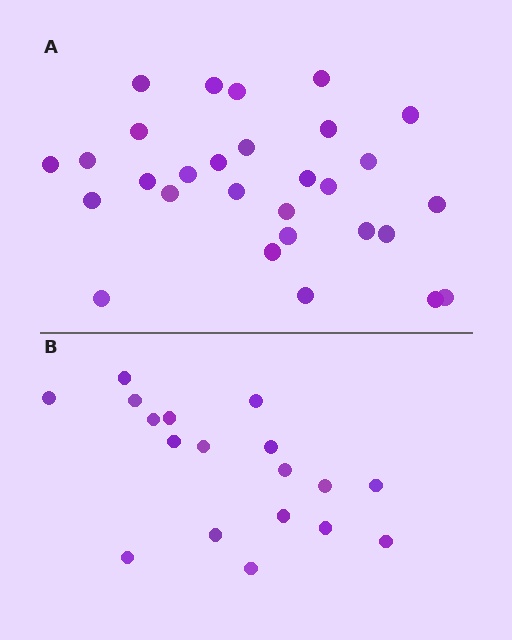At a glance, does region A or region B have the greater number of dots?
Region A (the top region) has more dots.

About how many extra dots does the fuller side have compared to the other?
Region A has roughly 12 or so more dots than region B.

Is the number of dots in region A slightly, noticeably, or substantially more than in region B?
Region A has substantially more. The ratio is roughly 1.6 to 1.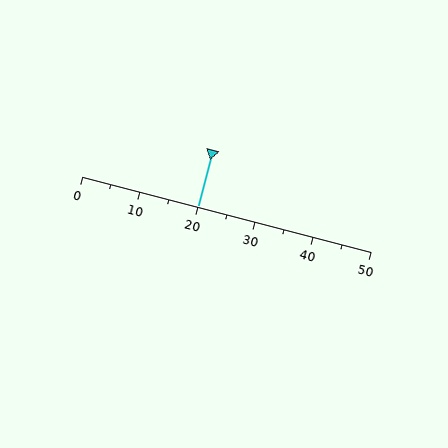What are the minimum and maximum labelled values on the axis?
The axis runs from 0 to 50.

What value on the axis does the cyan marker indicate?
The marker indicates approximately 20.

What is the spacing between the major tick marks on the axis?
The major ticks are spaced 10 apart.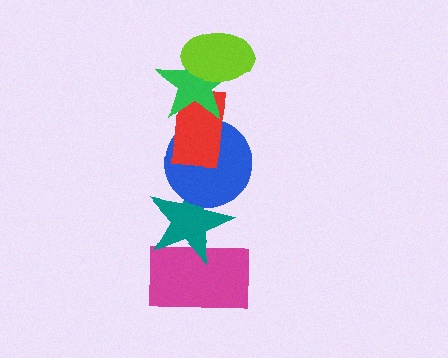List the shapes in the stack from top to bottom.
From top to bottom: the lime ellipse, the green star, the red rectangle, the blue circle, the teal star, the magenta rectangle.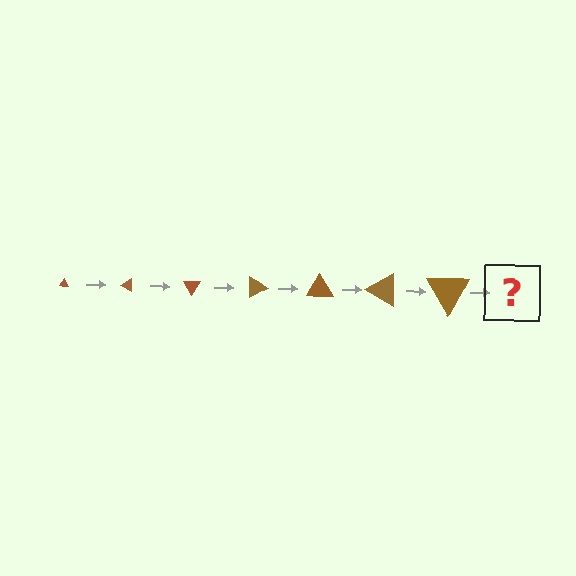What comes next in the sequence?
The next element should be a triangle, larger than the previous one and rotated 210 degrees from the start.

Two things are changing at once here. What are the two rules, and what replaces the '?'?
The two rules are that the triangle grows larger each step and it rotates 30 degrees each step. The '?' should be a triangle, larger than the previous one and rotated 210 degrees from the start.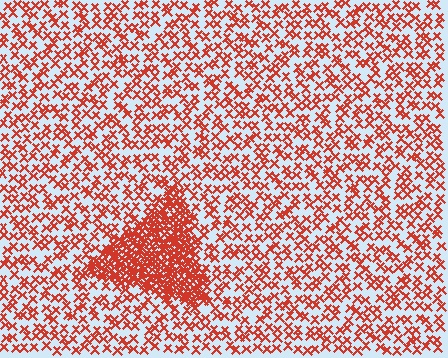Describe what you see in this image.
The image contains small red elements arranged at two different densities. A triangle-shaped region is visible where the elements are more densely packed than the surrounding area.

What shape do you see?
I see a triangle.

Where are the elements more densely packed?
The elements are more densely packed inside the triangle boundary.